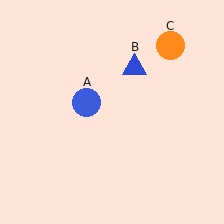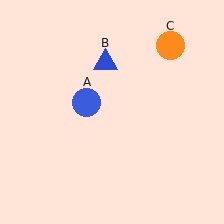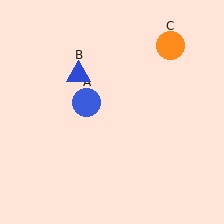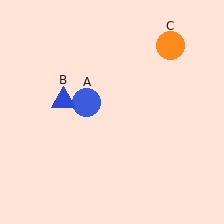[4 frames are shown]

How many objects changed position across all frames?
1 object changed position: blue triangle (object B).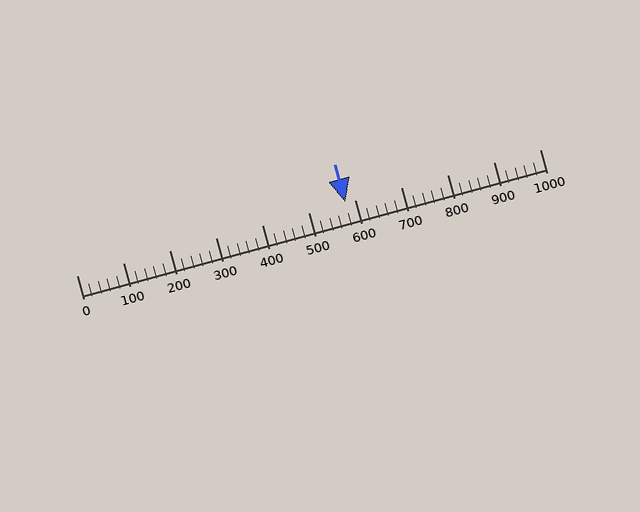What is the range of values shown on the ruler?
The ruler shows values from 0 to 1000.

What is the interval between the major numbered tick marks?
The major tick marks are spaced 100 units apart.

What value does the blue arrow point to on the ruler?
The blue arrow points to approximately 580.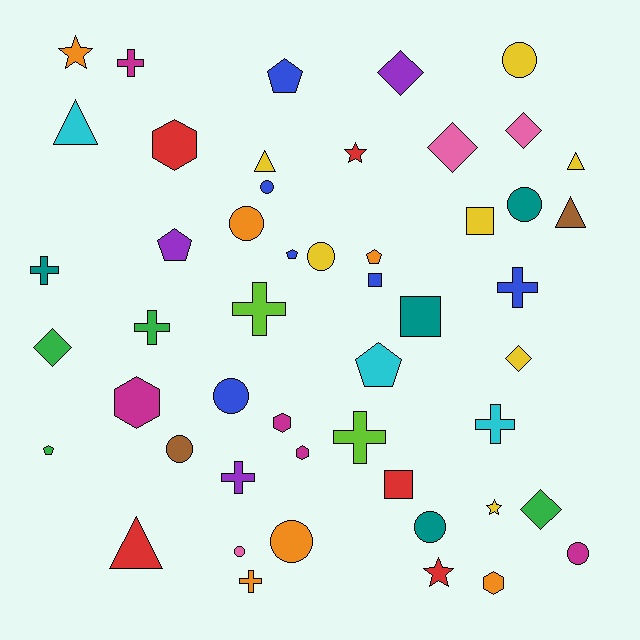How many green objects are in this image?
There are 4 green objects.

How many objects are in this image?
There are 50 objects.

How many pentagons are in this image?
There are 6 pentagons.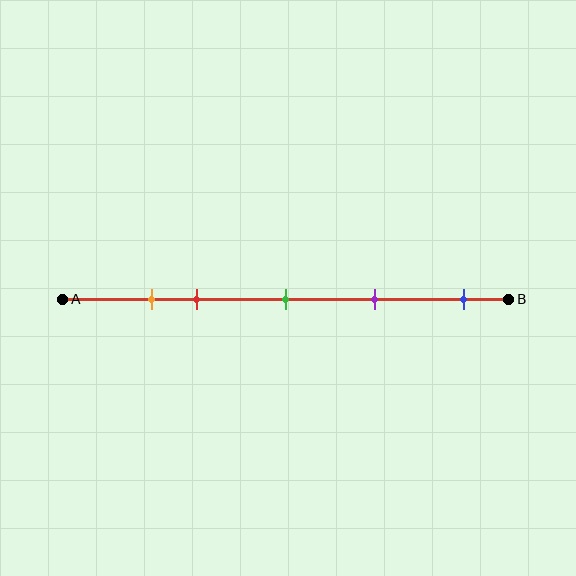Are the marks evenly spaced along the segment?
No, the marks are not evenly spaced.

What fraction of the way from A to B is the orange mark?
The orange mark is approximately 20% (0.2) of the way from A to B.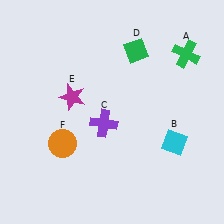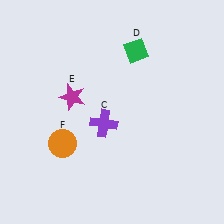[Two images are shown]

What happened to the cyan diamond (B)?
The cyan diamond (B) was removed in Image 2. It was in the bottom-right area of Image 1.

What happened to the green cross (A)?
The green cross (A) was removed in Image 2. It was in the top-right area of Image 1.